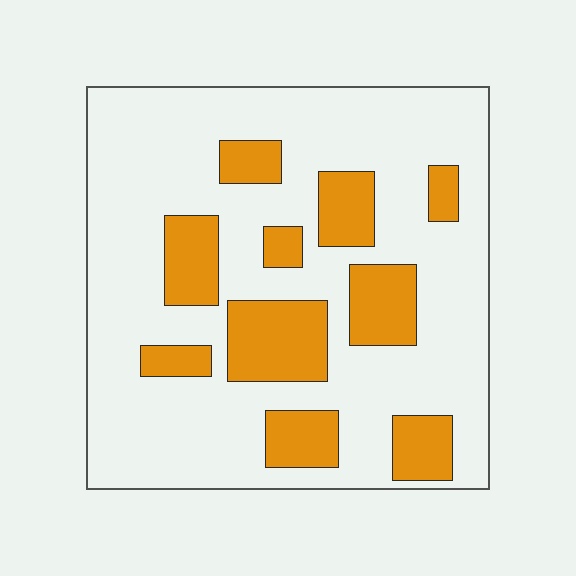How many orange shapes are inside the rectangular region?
10.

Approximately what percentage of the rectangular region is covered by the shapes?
Approximately 25%.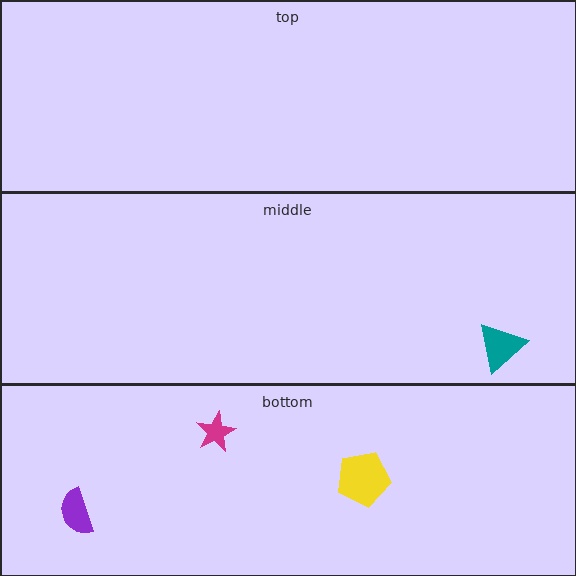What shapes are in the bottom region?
The magenta star, the purple semicircle, the yellow pentagon.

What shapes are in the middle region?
The teal triangle.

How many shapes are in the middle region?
1.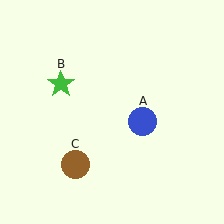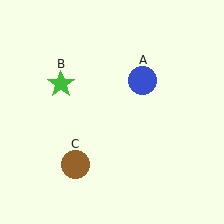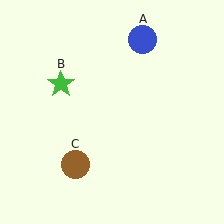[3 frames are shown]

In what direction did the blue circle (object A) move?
The blue circle (object A) moved up.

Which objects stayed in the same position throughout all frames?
Green star (object B) and brown circle (object C) remained stationary.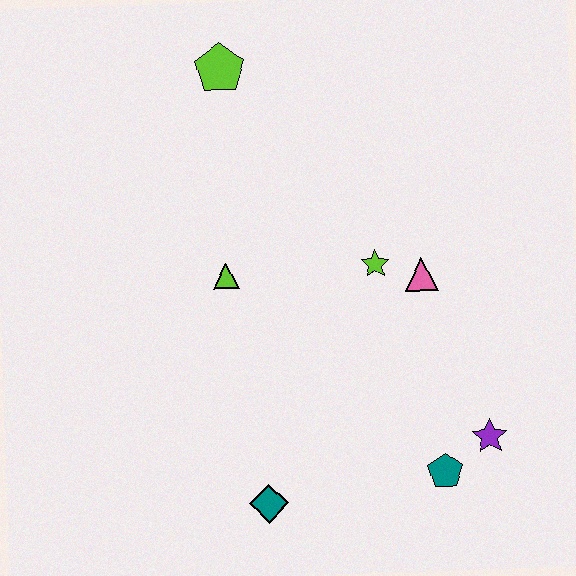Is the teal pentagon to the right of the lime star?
Yes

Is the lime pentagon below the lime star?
No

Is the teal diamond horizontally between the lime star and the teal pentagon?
No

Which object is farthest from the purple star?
The lime pentagon is farthest from the purple star.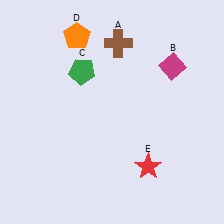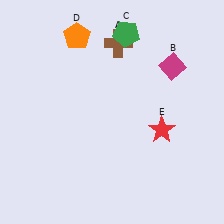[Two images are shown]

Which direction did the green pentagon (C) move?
The green pentagon (C) moved right.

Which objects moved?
The objects that moved are: the green pentagon (C), the red star (E).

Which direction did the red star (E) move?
The red star (E) moved up.